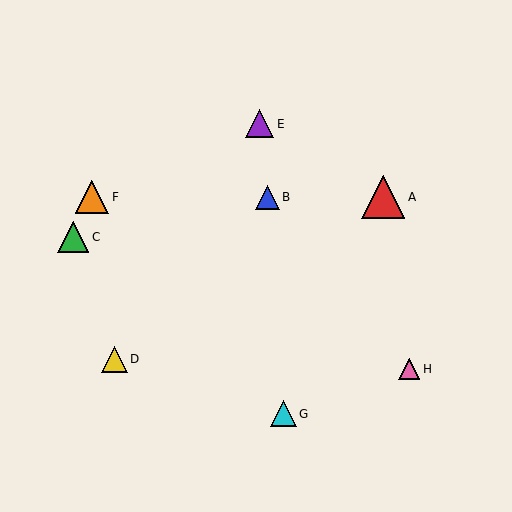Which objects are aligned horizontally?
Objects A, B, F are aligned horizontally.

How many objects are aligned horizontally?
3 objects (A, B, F) are aligned horizontally.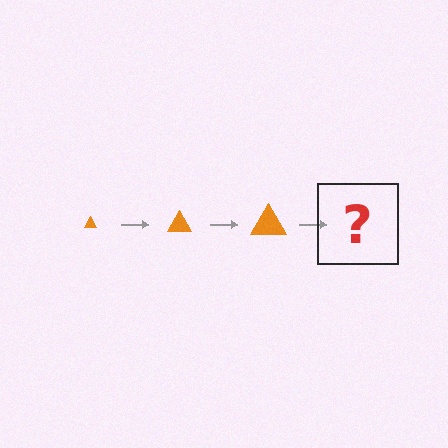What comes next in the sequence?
The next element should be an orange triangle, larger than the previous one.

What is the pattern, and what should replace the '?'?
The pattern is that the triangle gets progressively larger each step. The '?' should be an orange triangle, larger than the previous one.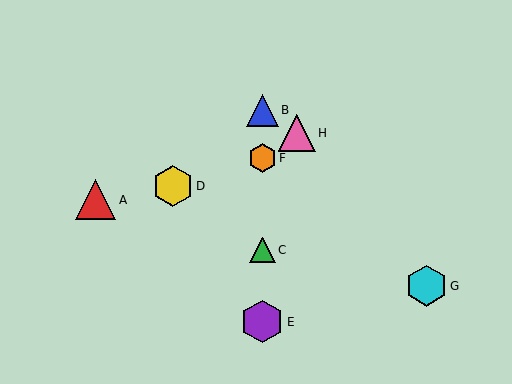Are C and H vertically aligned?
No, C is at x≈262 and H is at x≈297.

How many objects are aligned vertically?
4 objects (B, C, E, F) are aligned vertically.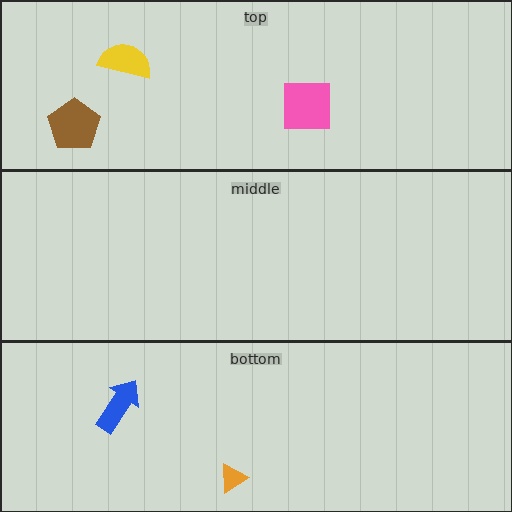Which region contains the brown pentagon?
The top region.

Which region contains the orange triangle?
The bottom region.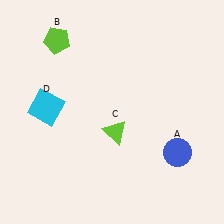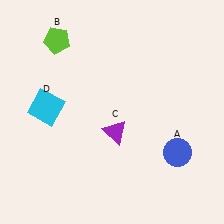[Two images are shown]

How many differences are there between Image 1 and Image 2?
There is 1 difference between the two images.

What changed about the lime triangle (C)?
In Image 1, C is lime. In Image 2, it changed to purple.